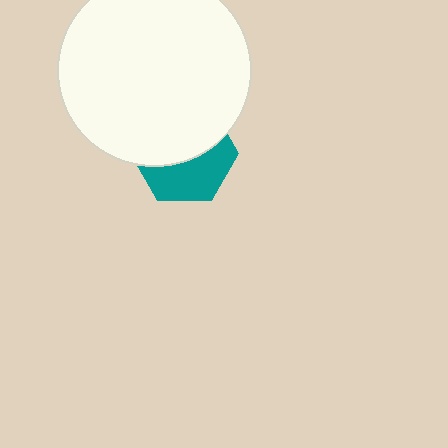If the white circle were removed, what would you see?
You would see the complete teal hexagon.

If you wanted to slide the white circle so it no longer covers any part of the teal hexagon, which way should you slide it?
Slide it up — that is the most direct way to separate the two shapes.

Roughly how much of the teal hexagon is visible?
A small part of it is visible (roughly 45%).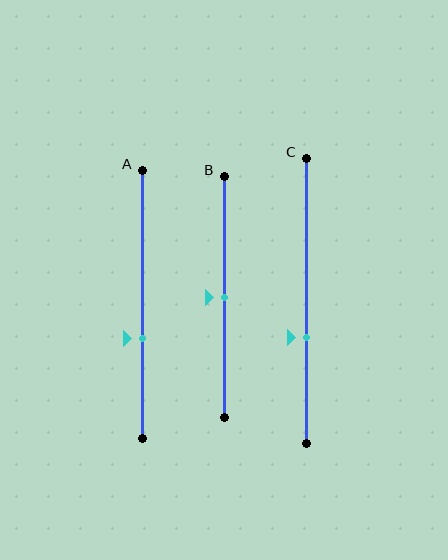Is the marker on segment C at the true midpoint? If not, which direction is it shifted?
No, the marker on segment C is shifted downward by about 13% of the segment length.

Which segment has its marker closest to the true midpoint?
Segment B has its marker closest to the true midpoint.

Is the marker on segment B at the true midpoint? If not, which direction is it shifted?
Yes, the marker on segment B is at the true midpoint.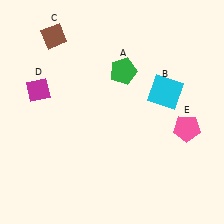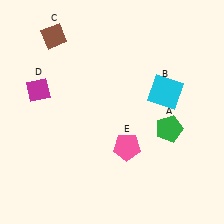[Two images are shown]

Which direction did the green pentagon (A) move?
The green pentagon (A) moved down.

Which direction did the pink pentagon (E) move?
The pink pentagon (E) moved left.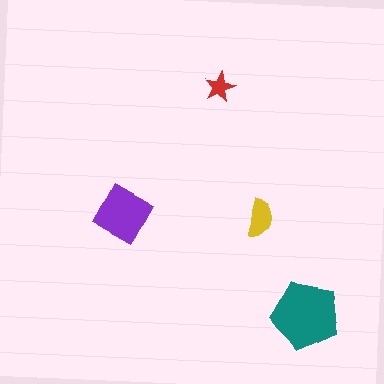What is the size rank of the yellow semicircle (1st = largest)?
3rd.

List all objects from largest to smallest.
The teal pentagon, the purple diamond, the yellow semicircle, the red star.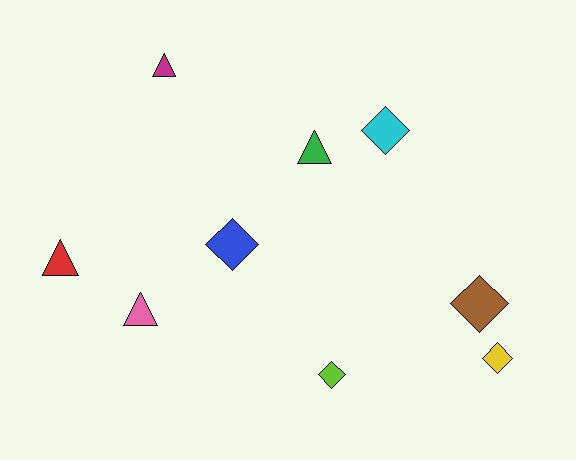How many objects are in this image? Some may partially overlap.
There are 9 objects.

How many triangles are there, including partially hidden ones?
There are 4 triangles.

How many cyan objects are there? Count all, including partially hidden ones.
There is 1 cyan object.